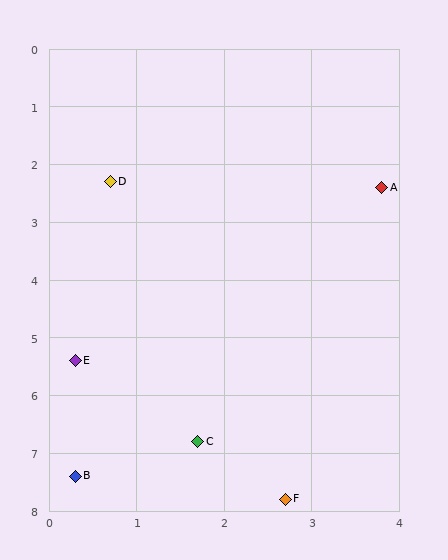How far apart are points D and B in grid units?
Points D and B are about 5.1 grid units apart.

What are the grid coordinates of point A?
Point A is at approximately (3.8, 2.4).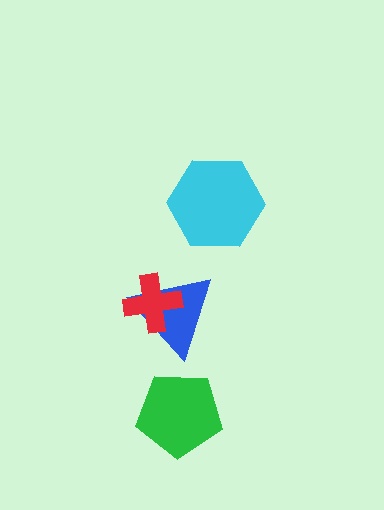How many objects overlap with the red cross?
1 object overlaps with the red cross.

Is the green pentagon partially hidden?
No, no other shape covers it.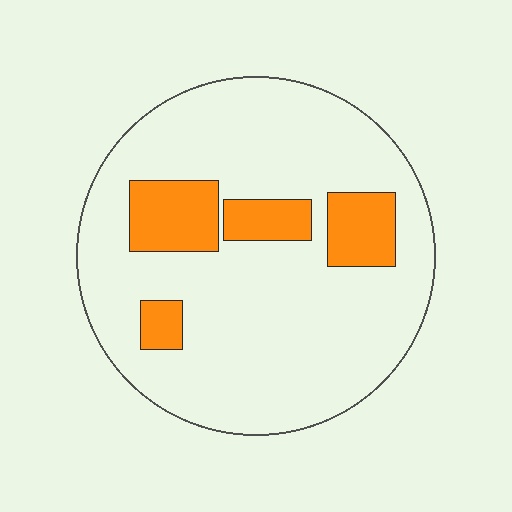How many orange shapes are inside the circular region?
4.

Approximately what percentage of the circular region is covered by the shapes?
Approximately 15%.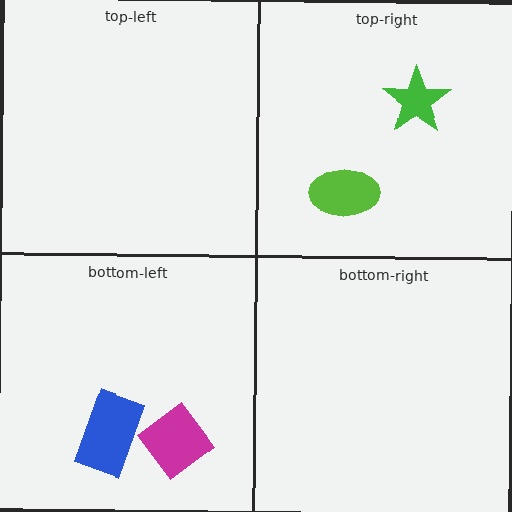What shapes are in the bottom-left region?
The magenta diamond, the blue rectangle.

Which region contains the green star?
The top-right region.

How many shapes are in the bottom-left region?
2.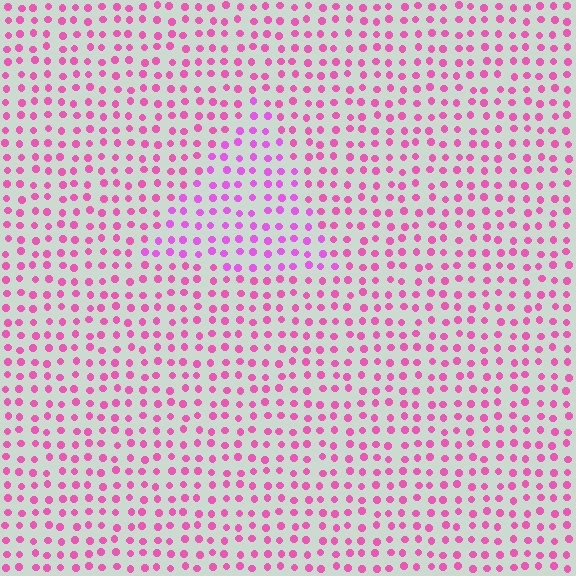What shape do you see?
I see a triangle.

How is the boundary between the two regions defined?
The boundary is defined purely by a slight shift in hue (about 23 degrees). Spacing, size, and orientation are identical on both sides.